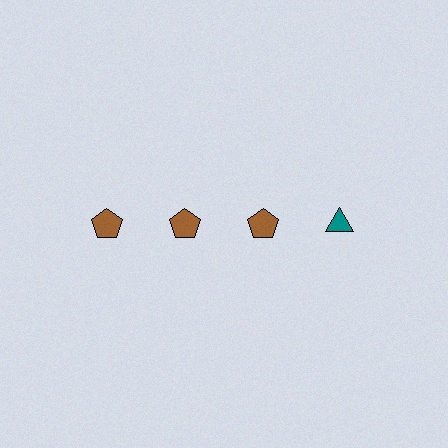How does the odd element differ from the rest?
It differs in both color (teal instead of brown) and shape (triangle instead of pentagon).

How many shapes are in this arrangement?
There are 4 shapes arranged in a grid pattern.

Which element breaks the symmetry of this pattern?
The teal triangle in the top row, second from right column breaks the symmetry. All other shapes are brown pentagons.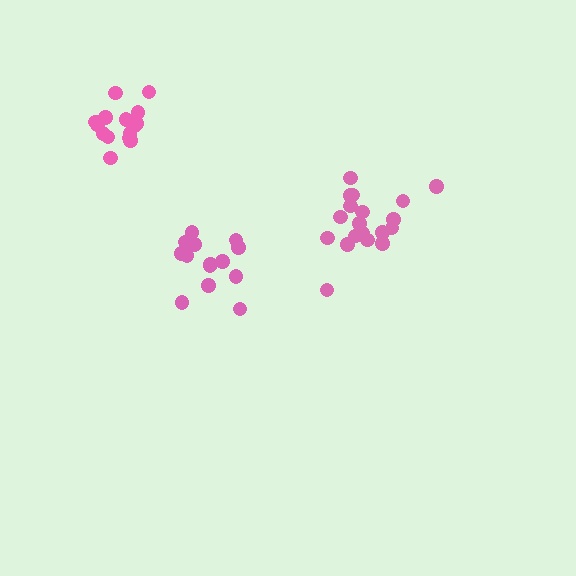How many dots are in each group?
Group 1: 15 dots, Group 2: 14 dots, Group 3: 19 dots (48 total).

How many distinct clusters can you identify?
There are 3 distinct clusters.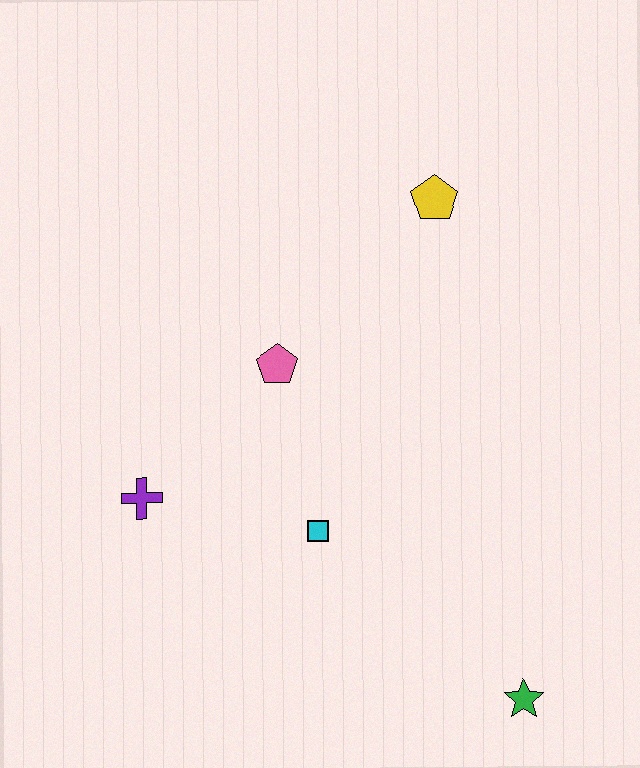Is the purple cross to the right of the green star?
No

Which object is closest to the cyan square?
The pink pentagon is closest to the cyan square.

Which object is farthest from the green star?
The yellow pentagon is farthest from the green star.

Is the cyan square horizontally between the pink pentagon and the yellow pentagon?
Yes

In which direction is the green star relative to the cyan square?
The green star is to the right of the cyan square.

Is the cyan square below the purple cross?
Yes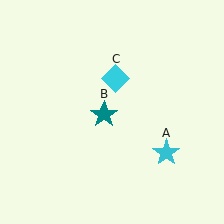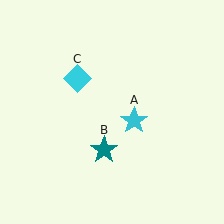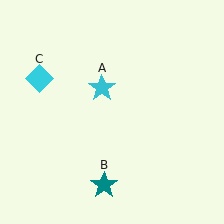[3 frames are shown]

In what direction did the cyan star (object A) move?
The cyan star (object A) moved up and to the left.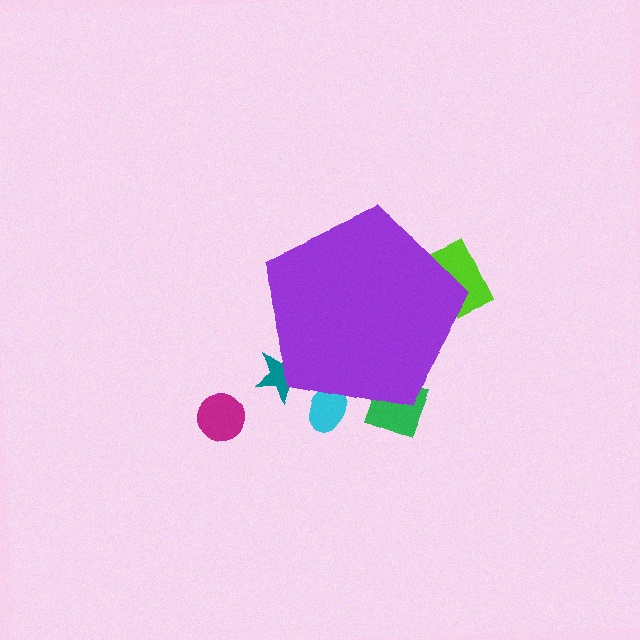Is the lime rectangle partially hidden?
Yes, the lime rectangle is partially hidden behind the purple pentagon.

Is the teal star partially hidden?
Yes, the teal star is partially hidden behind the purple pentagon.